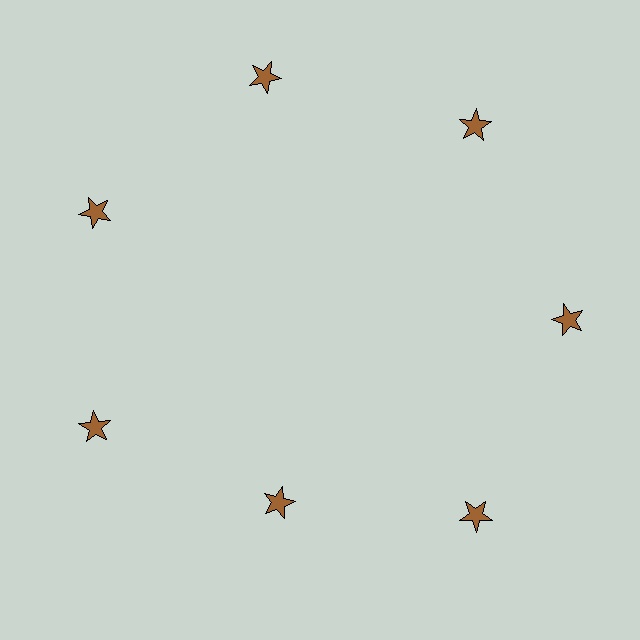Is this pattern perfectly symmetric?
No. The 7 brown stars are arranged in a ring, but one element near the 6 o'clock position is pulled inward toward the center, breaking the 7-fold rotational symmetry.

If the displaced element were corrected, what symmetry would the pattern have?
It would have 7-fold rotational symmetry — the pattern would map onto itself every 51 degrees.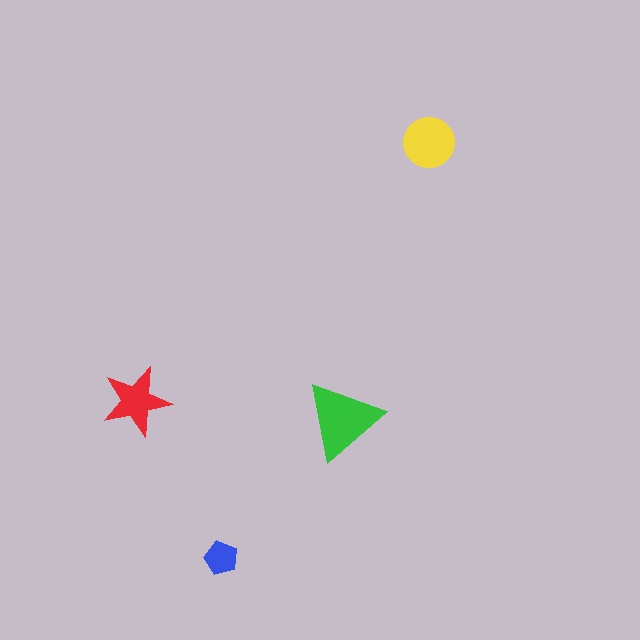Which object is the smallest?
The blue pentagon.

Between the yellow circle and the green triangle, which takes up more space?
The green triangle.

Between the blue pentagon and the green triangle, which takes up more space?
The green triangle.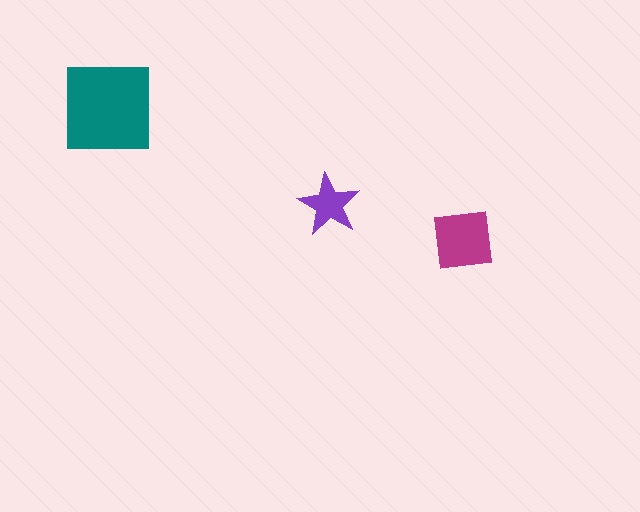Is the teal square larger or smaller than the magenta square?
Larger.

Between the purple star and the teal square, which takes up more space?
The teal square.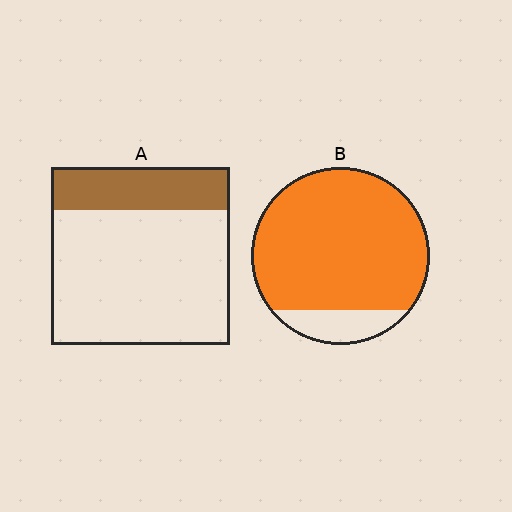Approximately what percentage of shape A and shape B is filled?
A is approximately 25% and B is approximately 85%.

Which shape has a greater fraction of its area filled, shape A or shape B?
Shape B.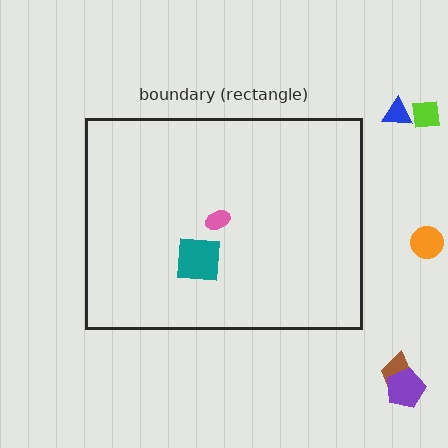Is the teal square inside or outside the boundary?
Inside.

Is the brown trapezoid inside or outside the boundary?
Outside.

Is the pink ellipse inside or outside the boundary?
Inside.